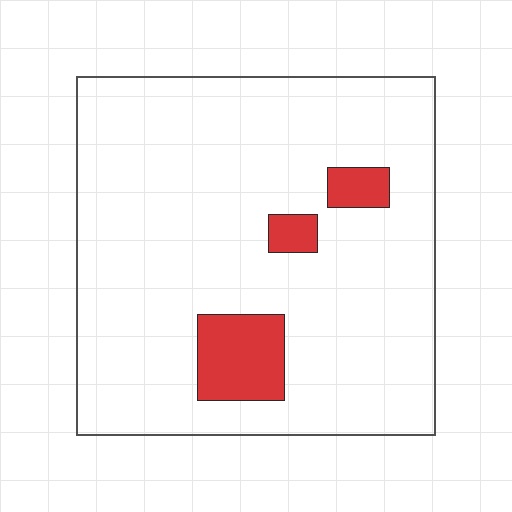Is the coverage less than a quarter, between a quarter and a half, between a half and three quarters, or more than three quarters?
Less than a quarter.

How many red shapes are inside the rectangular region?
3.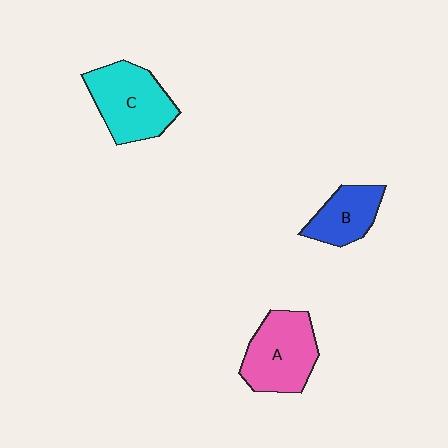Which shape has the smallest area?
Shape B (blue).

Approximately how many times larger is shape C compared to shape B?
Approximately 1.6 times.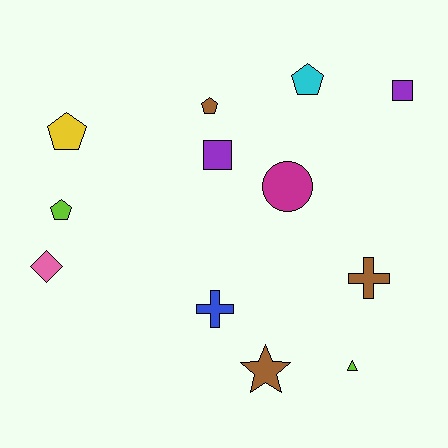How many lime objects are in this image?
There are 2 lime objects.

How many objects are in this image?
There are 12 objects.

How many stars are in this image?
There is 1 star.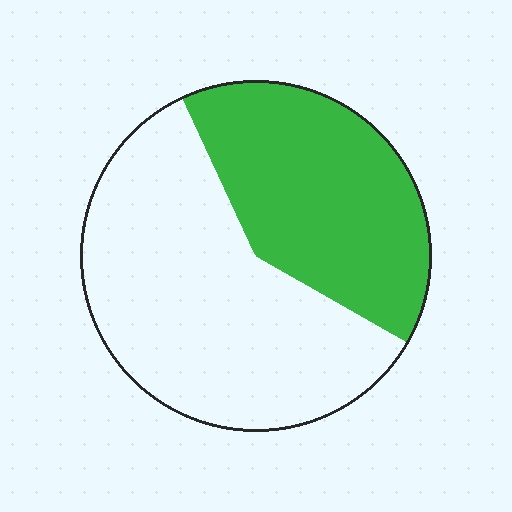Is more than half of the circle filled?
No.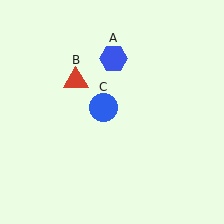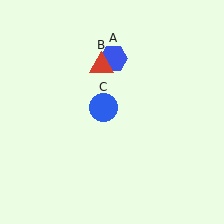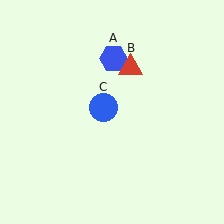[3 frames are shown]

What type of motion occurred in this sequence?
The red triangle (object B) rotated clockwise around the center of the scene.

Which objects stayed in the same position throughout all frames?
Blue hexagon (object A) and blue circle (object C) remained stationary.